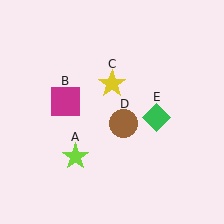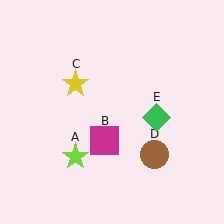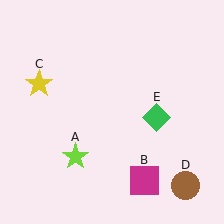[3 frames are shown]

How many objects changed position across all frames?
3 objects changed position: magenta square (object B), yellow star (object C), brown circle (object D).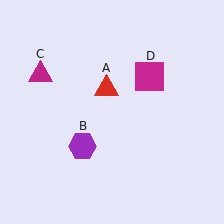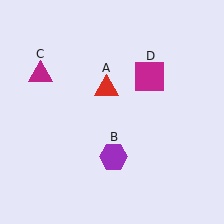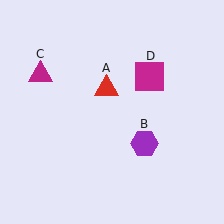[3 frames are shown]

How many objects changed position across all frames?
1 object changed position: purple hexagon (object B).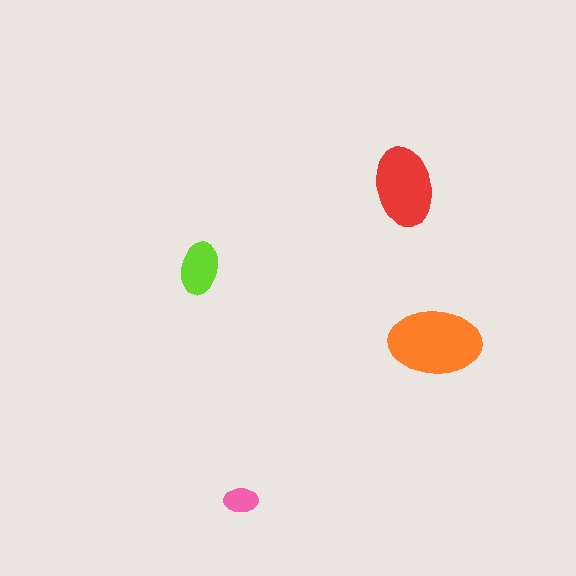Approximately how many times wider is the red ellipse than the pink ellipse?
About 2.5 times wider.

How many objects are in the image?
There are 4 objects in the image.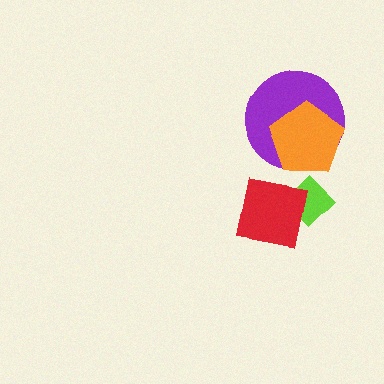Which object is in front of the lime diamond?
The red square is in front of the lime diamond.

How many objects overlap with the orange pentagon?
1 object overlaps with the orange pentagon.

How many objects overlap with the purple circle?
1 object overlaps with the purple circle.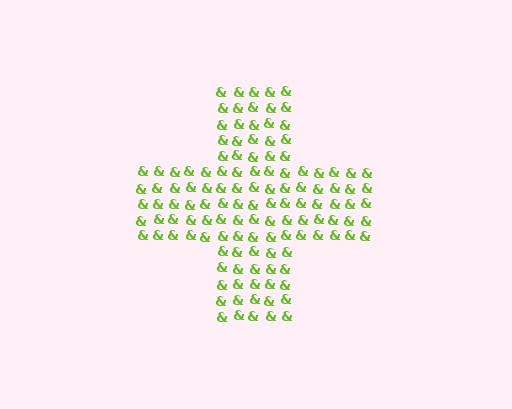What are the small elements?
The small elements are ampersands.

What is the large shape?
The large shape is a cross.